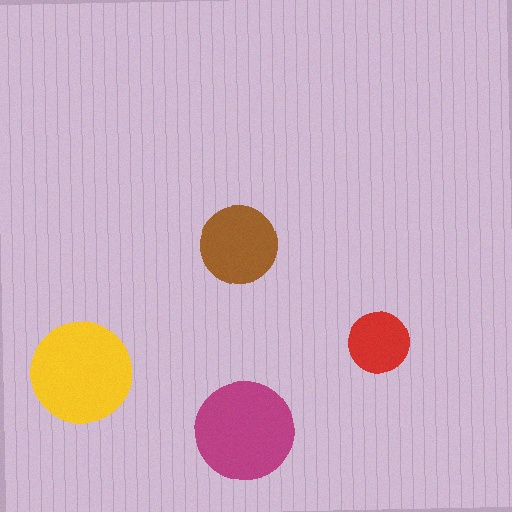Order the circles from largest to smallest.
the yellow one, the magenta one, the brown one, the red one.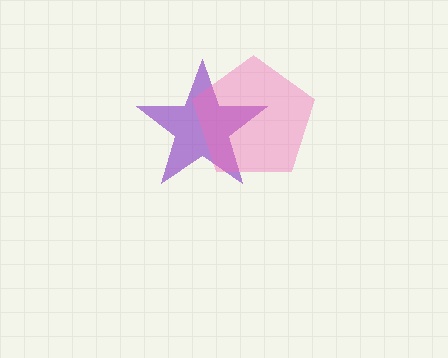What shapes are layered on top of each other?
The layered shapes are: a purple star, a pink pentagon.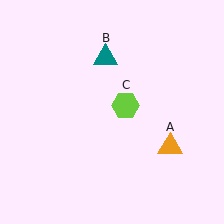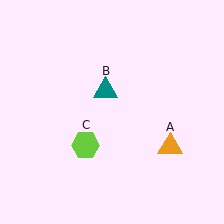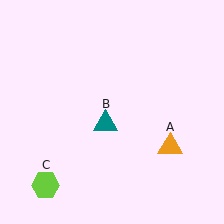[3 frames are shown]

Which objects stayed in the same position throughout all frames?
Orange triangle (object A) remained stationary.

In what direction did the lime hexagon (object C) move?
The lime hexagon (object C) moved down and to the left.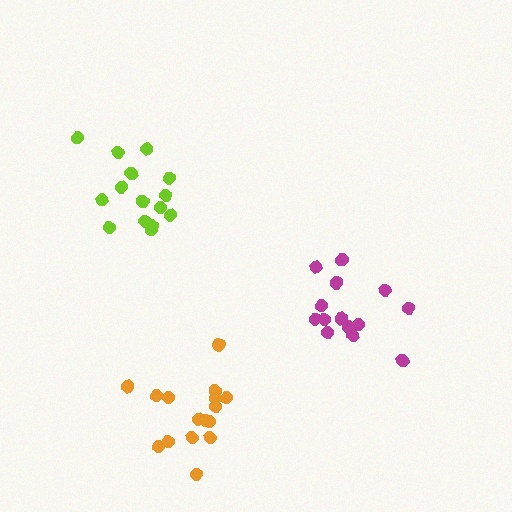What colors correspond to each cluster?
The clusters are colored: magenta, lime, orange.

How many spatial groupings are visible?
There are 3 spatial groupings.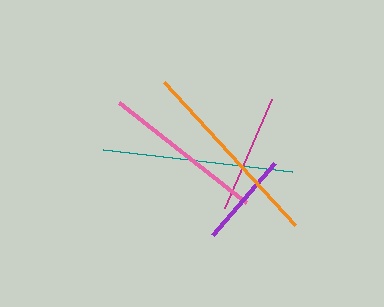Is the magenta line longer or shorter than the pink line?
The pink line is longer than the magenta line.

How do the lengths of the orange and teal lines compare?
The orange and teal lines are approximately the same length.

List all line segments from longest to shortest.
From longest to shortest: orange, teal, pink, magenta, purple.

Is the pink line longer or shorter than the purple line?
The pink line is longer than the purple line.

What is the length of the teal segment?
The teal segment is approximately 190 pixels long.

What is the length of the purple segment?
The purple segment is approximately 95 pixels long.